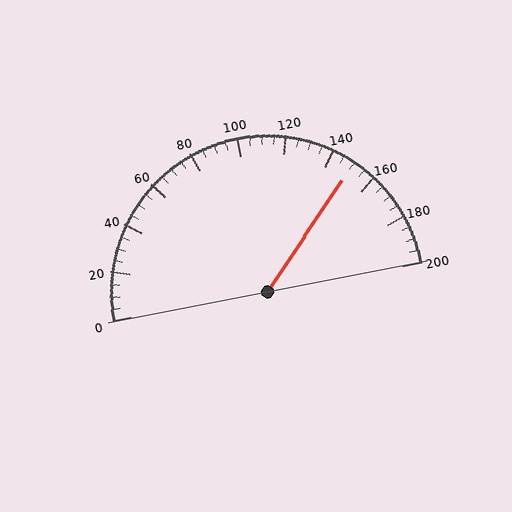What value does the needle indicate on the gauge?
The needle indicates approximately 150.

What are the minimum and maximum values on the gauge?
The gauge ranges from 0 to 200.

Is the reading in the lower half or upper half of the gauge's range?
The reading is in the upper half of the range (0 to 200).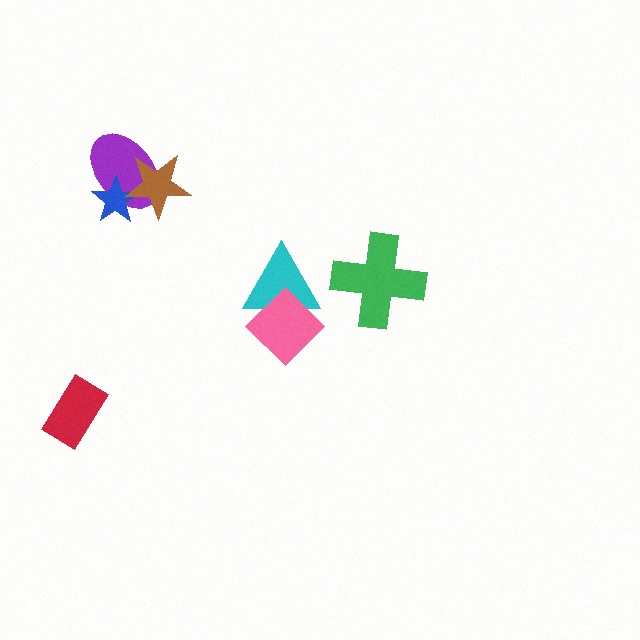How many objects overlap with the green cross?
0 objects overlap with the green cross.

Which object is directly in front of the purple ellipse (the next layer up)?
The blue star is directly in front of the purple ellipse.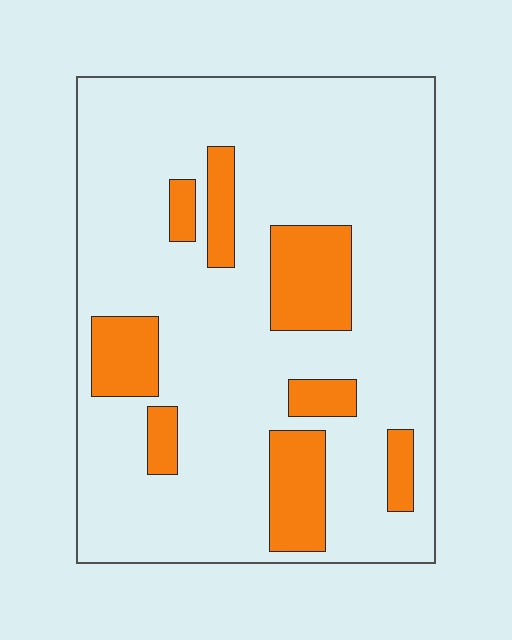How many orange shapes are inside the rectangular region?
8.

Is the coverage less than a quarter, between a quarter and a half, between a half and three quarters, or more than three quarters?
Less than a quarter.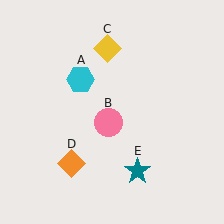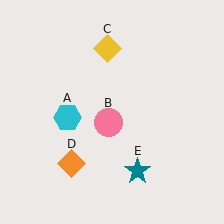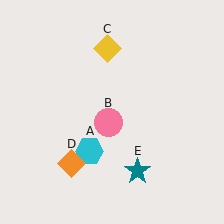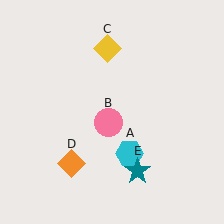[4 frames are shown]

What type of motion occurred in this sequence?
The cyan hexagon (object A) rotated counterclockwise around the center of the scene.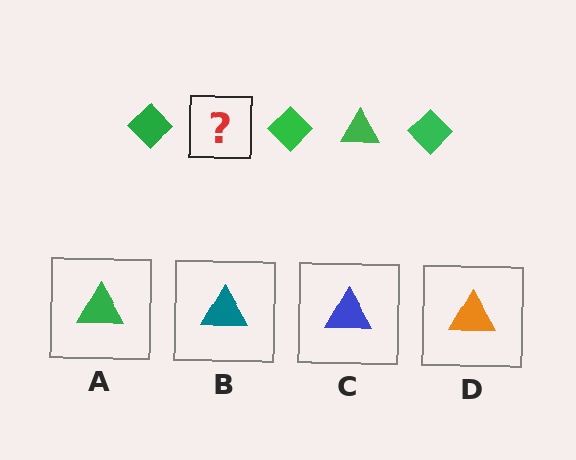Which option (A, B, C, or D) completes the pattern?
A.